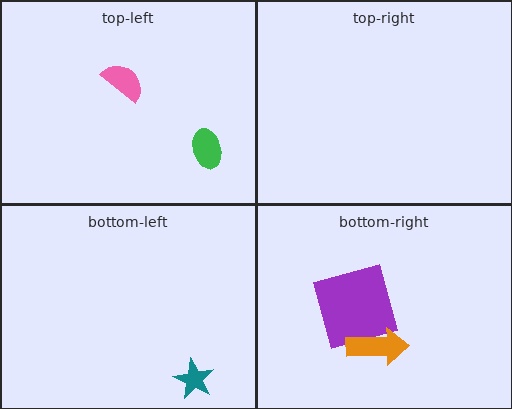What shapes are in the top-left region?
The pink semicircle, the green ellipse.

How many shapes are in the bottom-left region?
1.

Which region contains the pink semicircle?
The top-left region.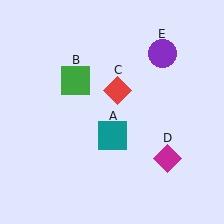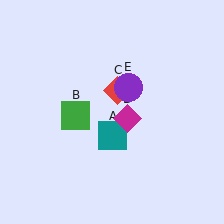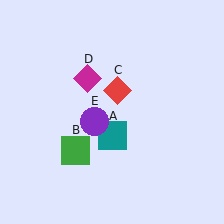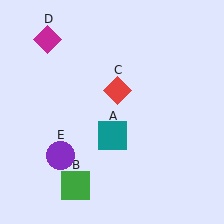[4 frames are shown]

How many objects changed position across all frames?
3 objects changed position: green square (object B), magenta diamond (object D), purple circle (object E).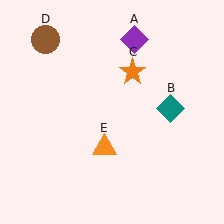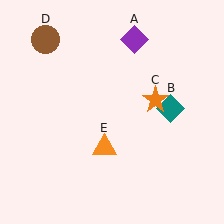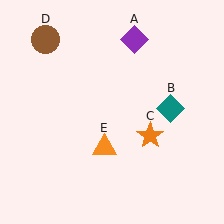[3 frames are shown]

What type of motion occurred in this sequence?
The orange star (object C) rotated clockwise around the center of the scene.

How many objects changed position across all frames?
1 object changed position: orange star (object C).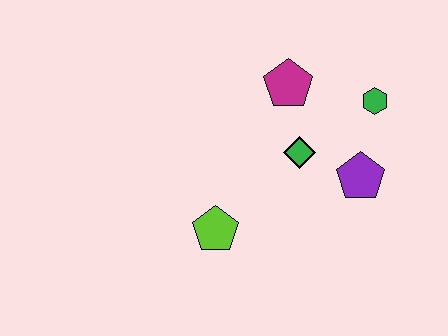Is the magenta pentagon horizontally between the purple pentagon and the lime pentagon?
Yes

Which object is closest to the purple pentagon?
The green diamond is closest to the purple pentagon.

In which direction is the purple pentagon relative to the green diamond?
The purple pentagon is to the right of the green diamond.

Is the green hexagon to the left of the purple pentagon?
No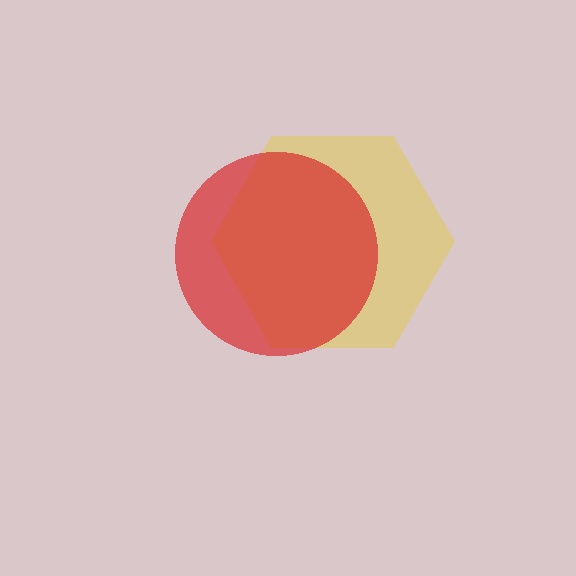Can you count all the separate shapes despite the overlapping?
Yes, there are 2 separate shapes.